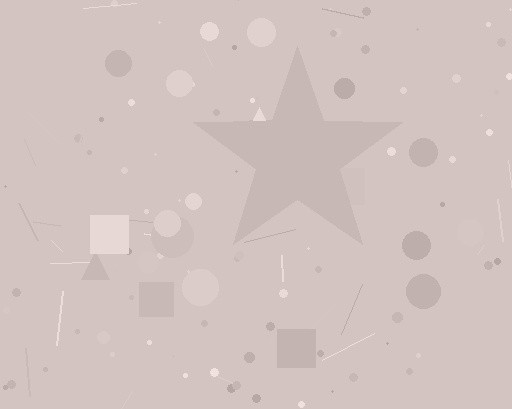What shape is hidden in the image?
A star is hidden in the image.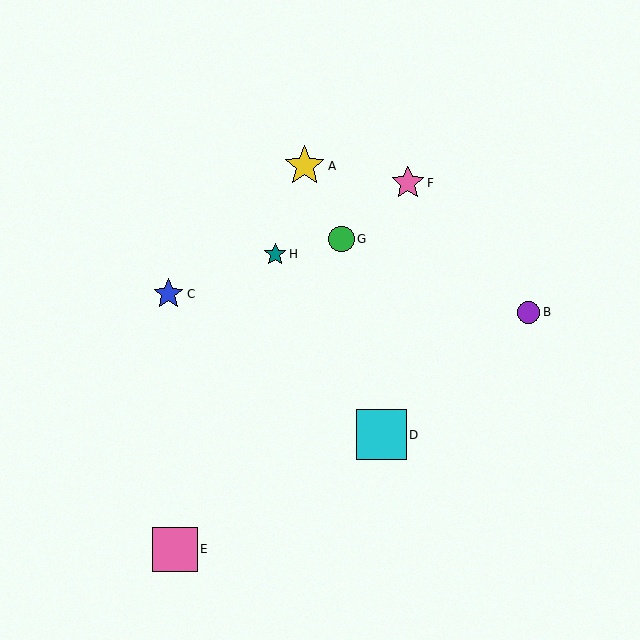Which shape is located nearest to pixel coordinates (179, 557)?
The pink square (labeled E) at (175, 549) is nearest to that location.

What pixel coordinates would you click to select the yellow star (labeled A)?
Click at (305, 166) to select the yellow star A.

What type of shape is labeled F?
Shape F is a pink star.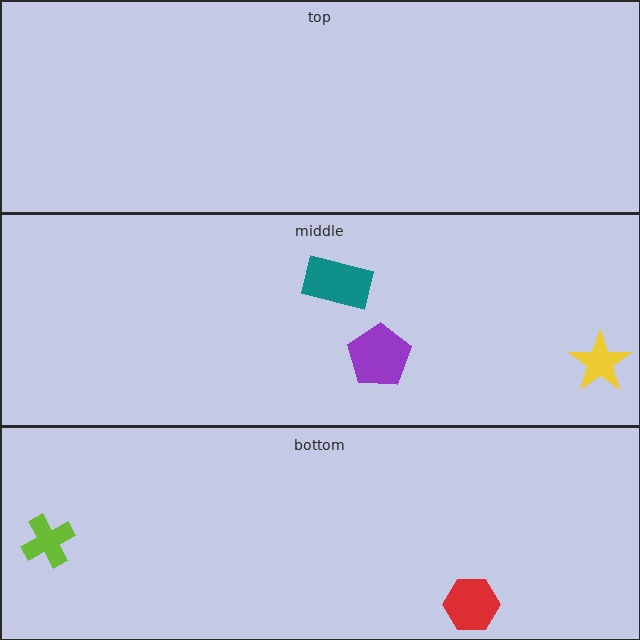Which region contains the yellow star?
The middle region.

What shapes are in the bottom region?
The red hexagon, the lime cross.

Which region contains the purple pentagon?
The middle region.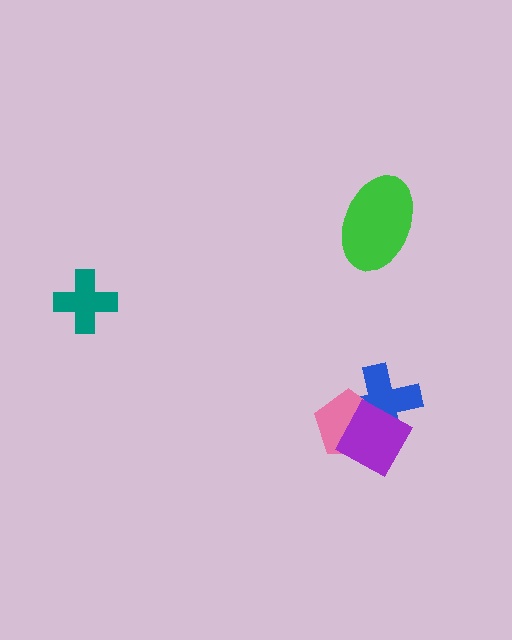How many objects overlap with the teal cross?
0 objects overlap with the teal cross.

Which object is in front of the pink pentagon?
The purple diamond is in front of the pink pentagon.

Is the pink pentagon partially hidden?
Yes, it is partially covered by another shape.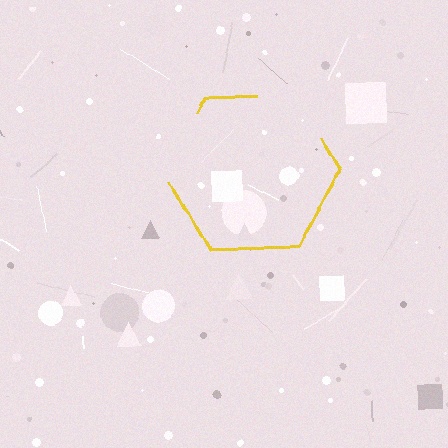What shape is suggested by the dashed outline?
The dashed outline suggests a hexagon.